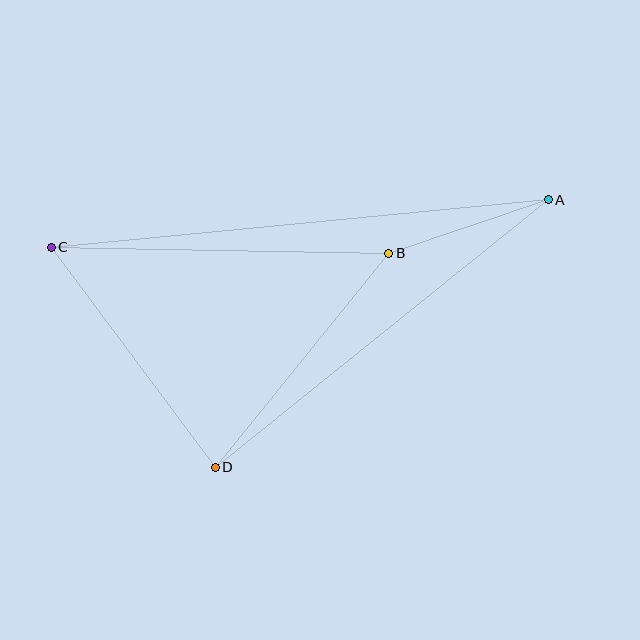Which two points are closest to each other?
Points A and B are closest to each other.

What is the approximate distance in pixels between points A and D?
The distance between A and D is approximately 427 pixels.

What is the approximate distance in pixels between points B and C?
The distance between B and C is approximately 338 pixels.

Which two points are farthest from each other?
Points A and C are farthest from each other.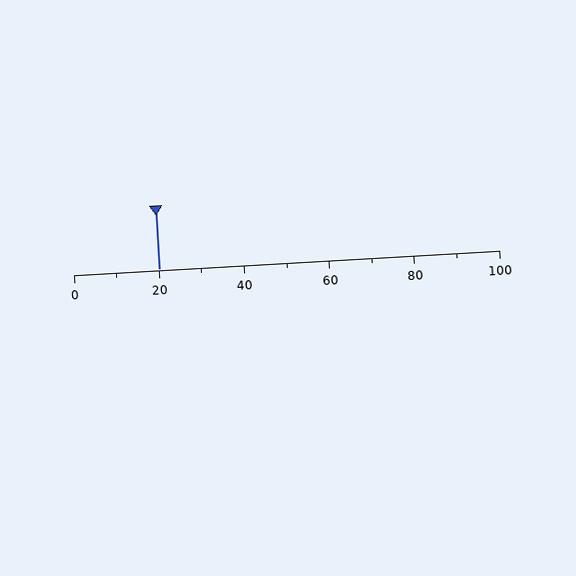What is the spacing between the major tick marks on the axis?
The major ticks are spaced 20 apart.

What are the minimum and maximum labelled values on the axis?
The axis runs from 0 to 100.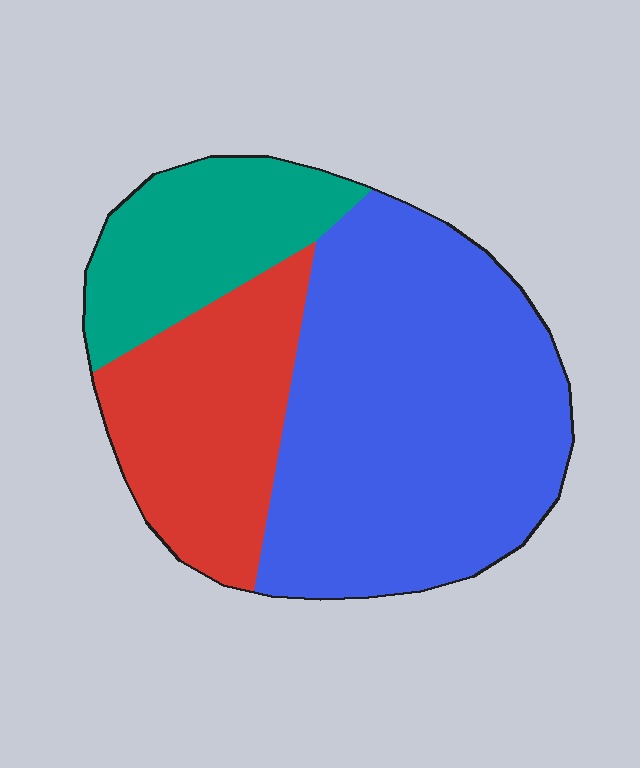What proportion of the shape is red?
Red covers roughly 25% of the shape.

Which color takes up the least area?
Teal, at roughly 20%.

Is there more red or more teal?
Red.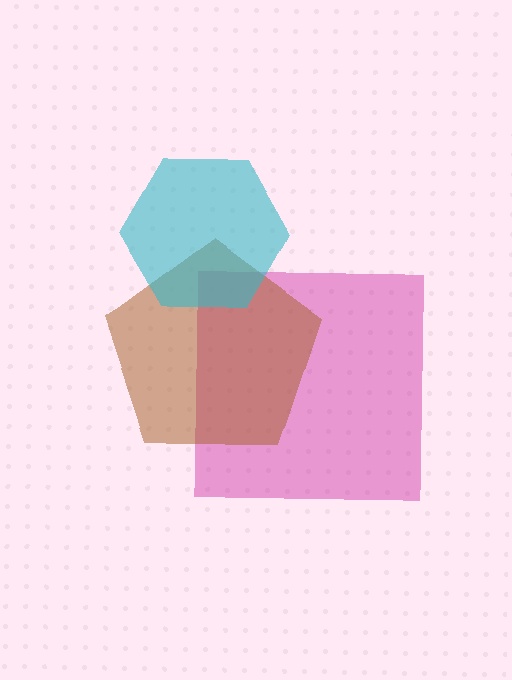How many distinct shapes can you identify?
There are 3 distinct shapes: a magenta square, a brown pentagon, a cyan hexagon.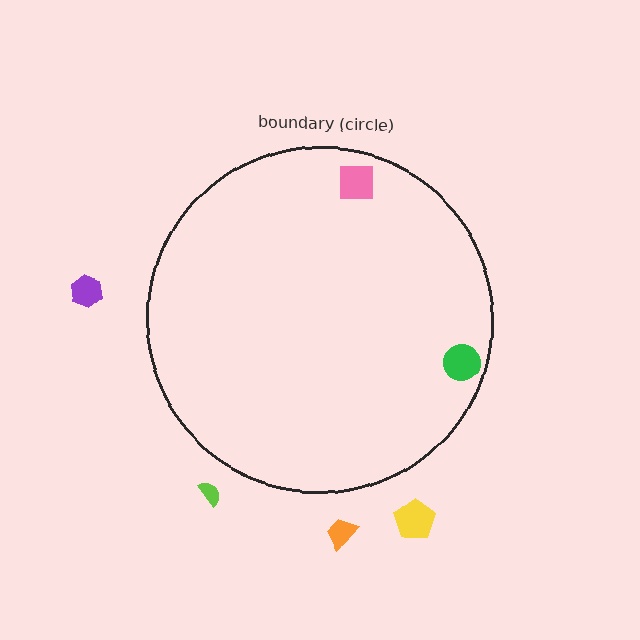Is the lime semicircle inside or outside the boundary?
Outside.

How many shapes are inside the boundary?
2 inside, 4 outside.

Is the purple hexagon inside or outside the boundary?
Outside.